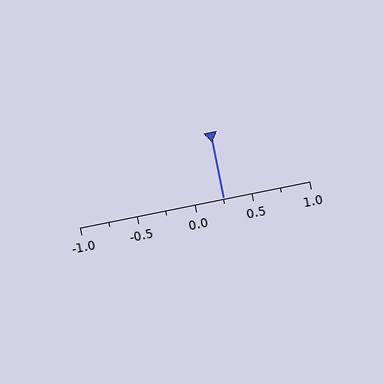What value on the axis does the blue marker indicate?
The marker indicates approximately 0.25.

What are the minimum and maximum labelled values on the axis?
The axis runs from -1.0 to 1.0.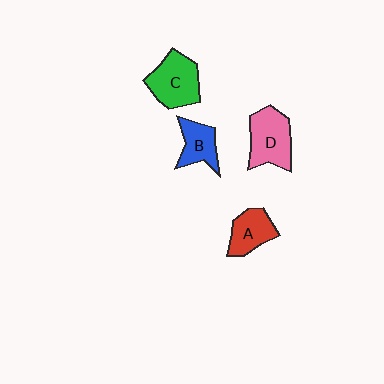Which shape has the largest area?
Shape D (pink).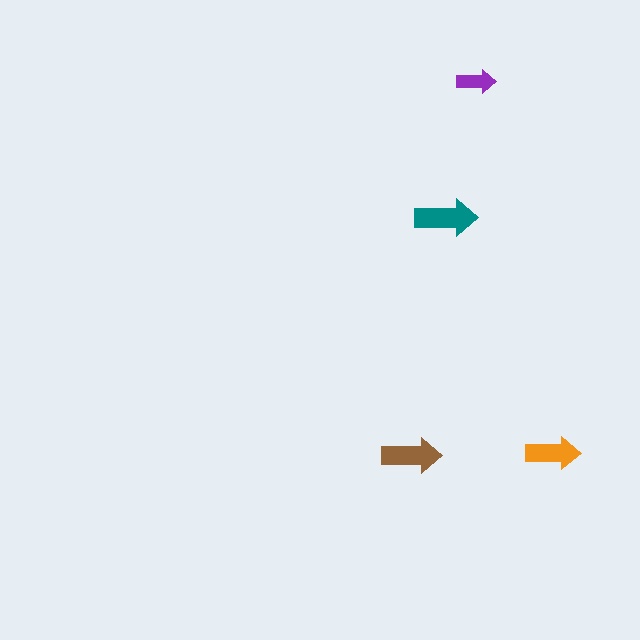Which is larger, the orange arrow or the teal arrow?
The teal one.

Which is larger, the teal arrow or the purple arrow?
The teal one.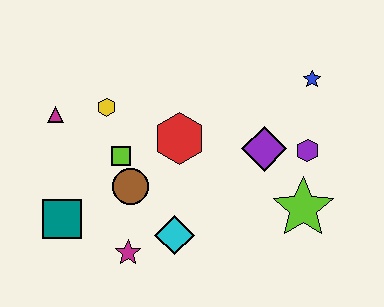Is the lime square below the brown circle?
No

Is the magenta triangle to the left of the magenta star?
Yes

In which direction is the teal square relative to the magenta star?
The teal square is to the left of the magenta star.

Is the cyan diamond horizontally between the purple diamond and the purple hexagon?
No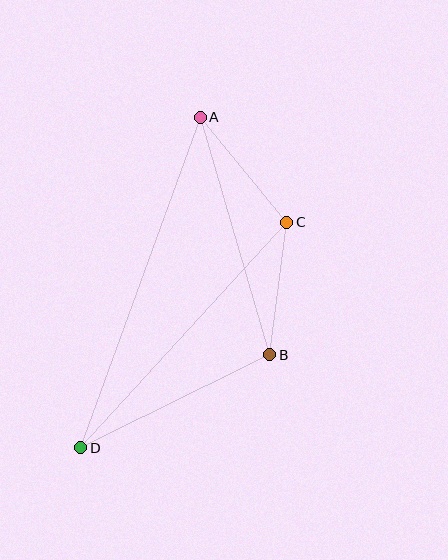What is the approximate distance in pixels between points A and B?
The distance between A and B is approximately 247 pixels.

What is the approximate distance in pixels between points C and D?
The distance between C and D is approximately 306 pixels.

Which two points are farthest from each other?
Points A and D are farthest from each other.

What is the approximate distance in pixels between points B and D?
The distance between B and D is approximately 211 pixels.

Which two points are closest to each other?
Points B and C are closest to each other.